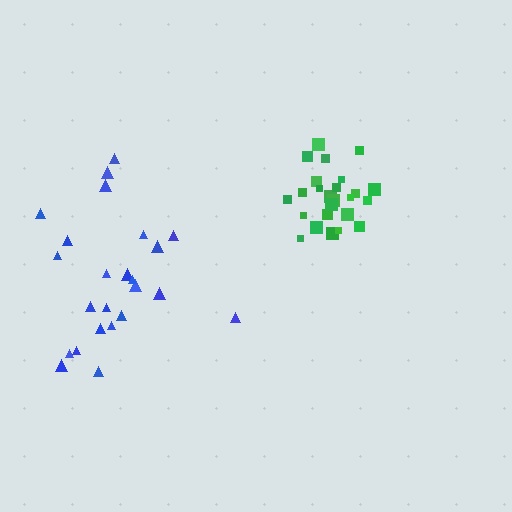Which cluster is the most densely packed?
Green.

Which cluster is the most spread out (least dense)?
Blue.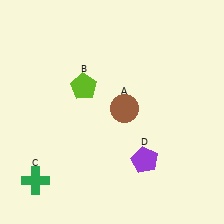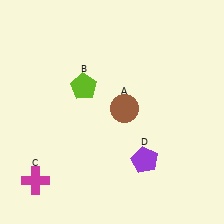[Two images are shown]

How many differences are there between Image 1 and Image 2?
There is 1 difference between the two images.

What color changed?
The cross (C) changed from green in Image 1 to magenta in Image 2.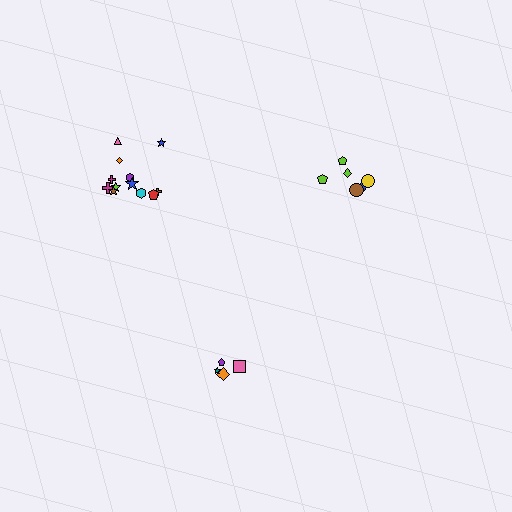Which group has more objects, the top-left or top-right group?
The top-left group.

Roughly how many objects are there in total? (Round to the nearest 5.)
Roughly 20 objects in total.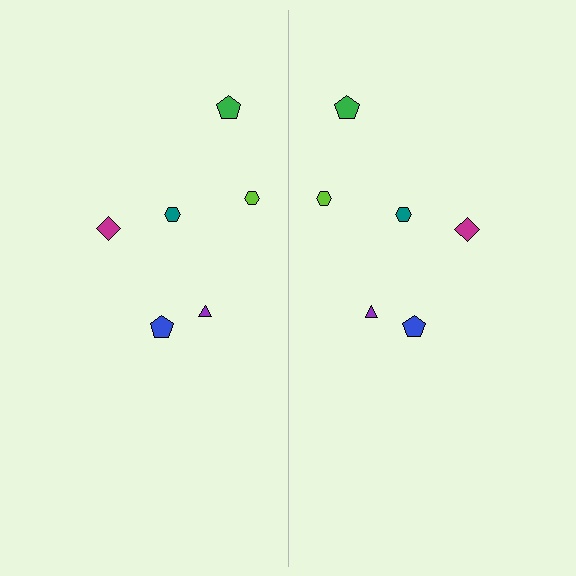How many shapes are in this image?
There are 12 shapes in this image.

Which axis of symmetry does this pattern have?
The pattern has a vertical axis of symmetry running through the center of the image.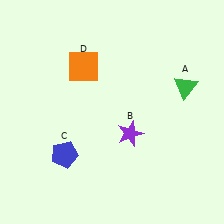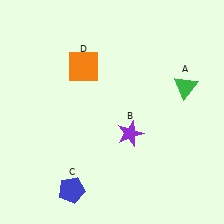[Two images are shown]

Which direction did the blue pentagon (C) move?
The blue pentagon (C) moved down.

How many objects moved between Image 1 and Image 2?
1 object moved between the two images.